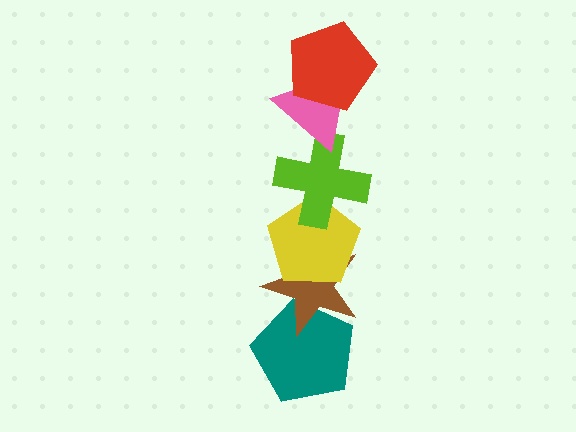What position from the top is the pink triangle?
The pink triangle is 2nd from the top.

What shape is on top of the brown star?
The yellow pentagon is on top of the brown star.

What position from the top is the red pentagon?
The red pentagon is 1st from the top.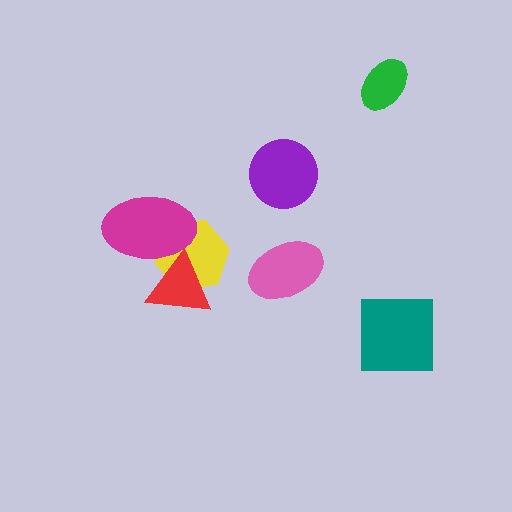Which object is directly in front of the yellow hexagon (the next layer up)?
The red triangle is directly in front of the yellow hexagon.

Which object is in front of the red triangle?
The magenta ellipse is in front of the red triangle.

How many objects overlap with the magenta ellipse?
2 objects overlap with the magenta ellipse.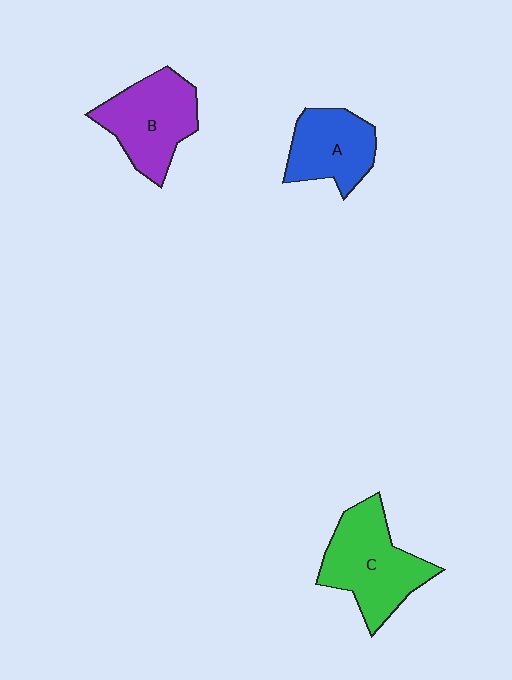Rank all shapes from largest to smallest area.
From largest to smallest: C (green), B (purple), A (blue).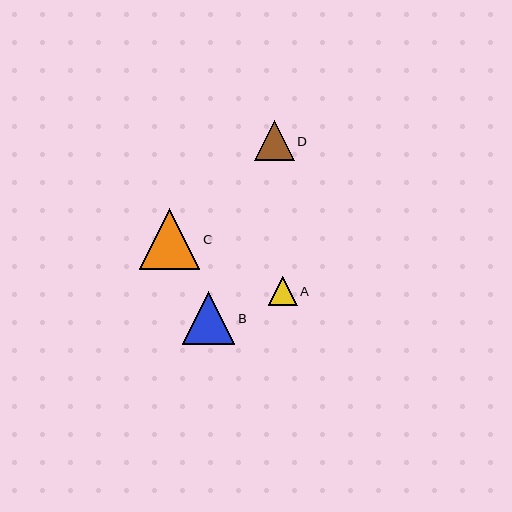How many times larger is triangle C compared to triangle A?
Triangle C is approximately 2.1 times the size of triangle A.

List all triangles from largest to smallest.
From largest to smallest: C, B, D, A.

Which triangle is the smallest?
Triangle A is the smallest with a size of approximately 29 pixels.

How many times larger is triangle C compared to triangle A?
Triangle C is approximately 2.1 times the size of triangle A.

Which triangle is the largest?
Triangle C is the largest with a size of approximately 61 pixels.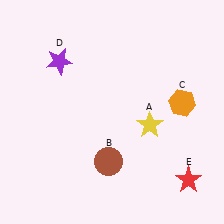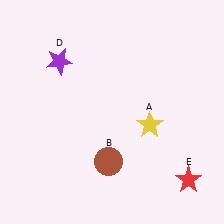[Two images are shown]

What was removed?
The orange hexagon (C) was removed in Image 2.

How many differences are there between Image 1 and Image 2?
There is 1 difference between the two images.